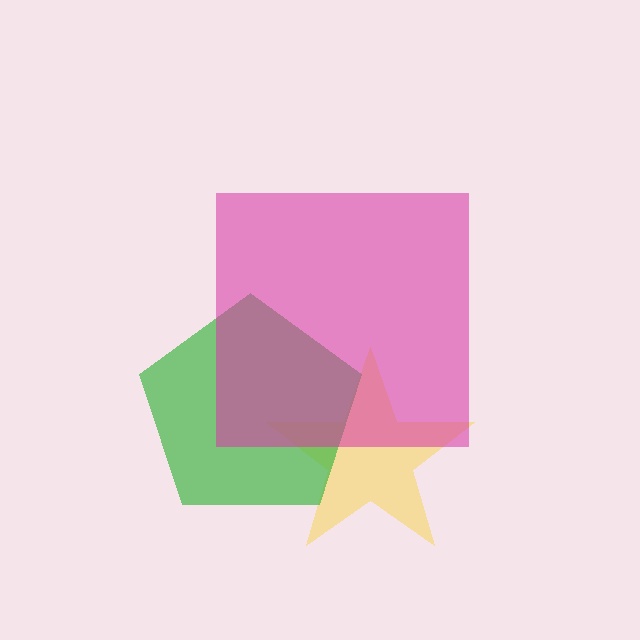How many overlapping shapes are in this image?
There are 3 overlapping shapes in the image.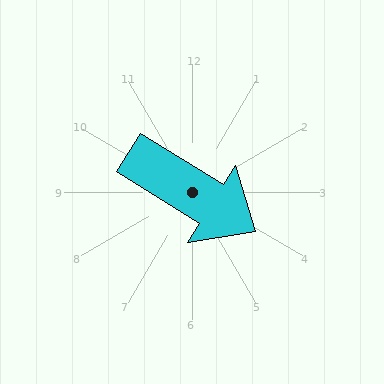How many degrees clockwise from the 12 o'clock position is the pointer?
Approximately 122 degrees.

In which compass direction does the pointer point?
Southeast.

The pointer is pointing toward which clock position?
Roughly 4 o'clock.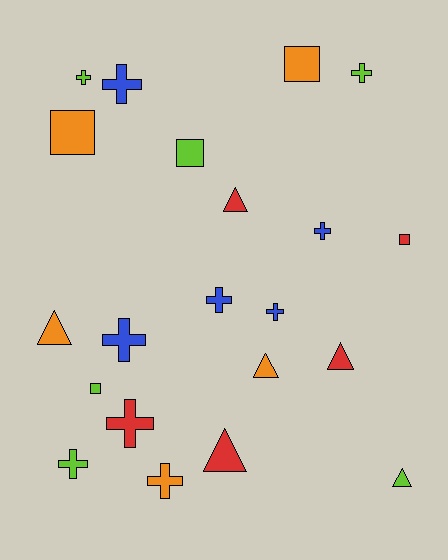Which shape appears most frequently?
Cross, with 10 objects.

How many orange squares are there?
There are 2 orange squares.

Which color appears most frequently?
Lime, with 6 objects.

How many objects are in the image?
There are 21 objects.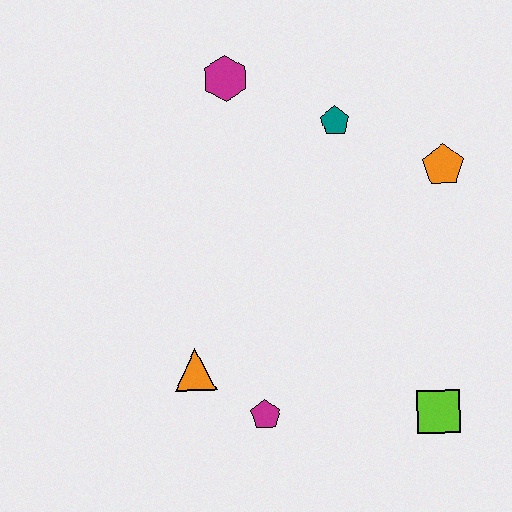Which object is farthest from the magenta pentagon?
The magenta hexagon is farthest from the magenta pentagon.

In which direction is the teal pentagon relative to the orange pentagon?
The teal pentagon is to the left of the orange pentagon.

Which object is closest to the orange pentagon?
The teal pentagon is closest to the orange pentagon.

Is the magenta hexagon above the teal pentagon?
Yes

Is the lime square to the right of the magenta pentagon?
Yes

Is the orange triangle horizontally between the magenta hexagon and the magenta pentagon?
No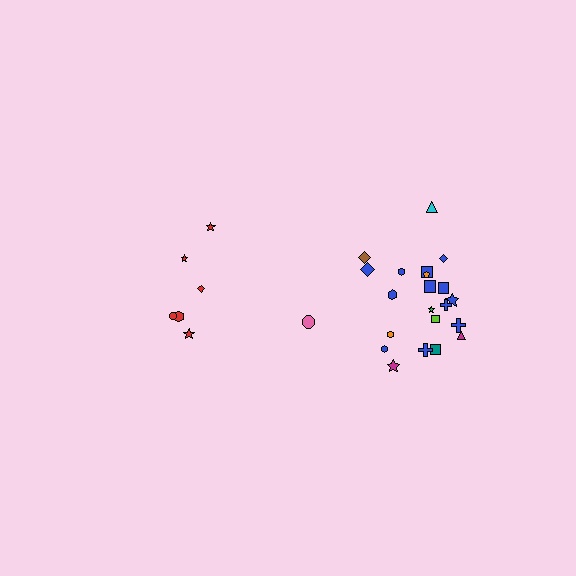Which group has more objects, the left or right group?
The right group.